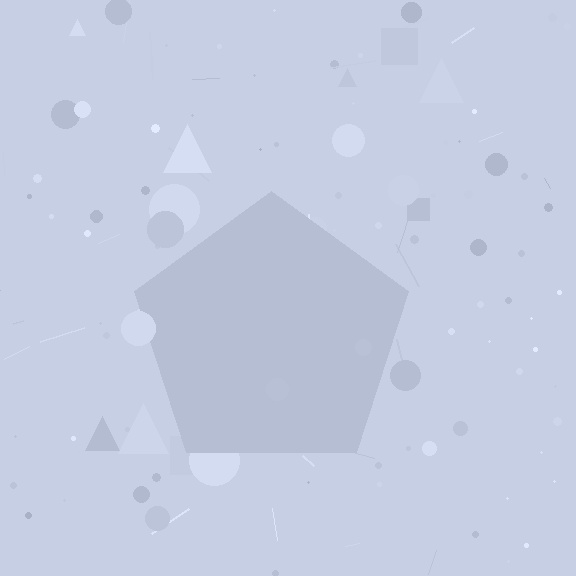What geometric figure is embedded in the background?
A pentagon is embedded in the background.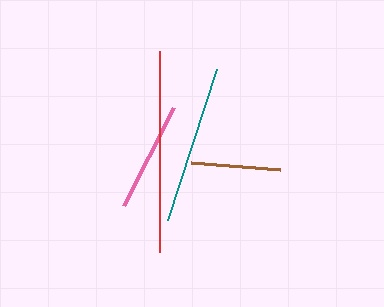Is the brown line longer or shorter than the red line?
The red line is longer than the brown line.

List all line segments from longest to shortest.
From longest to shortest: red, teal, pink, brown.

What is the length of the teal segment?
The teal segment is approximately 159 pixels long.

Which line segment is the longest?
The red line is the longest at approximately 201 pixels.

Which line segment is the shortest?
The brown line is the shortest at approximately 89 pixels.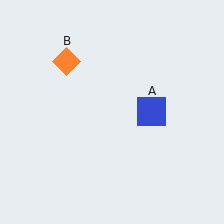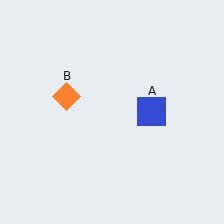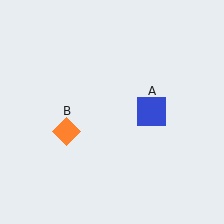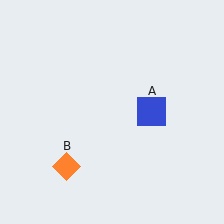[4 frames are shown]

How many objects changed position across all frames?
1 object changed position: orange diamond (object B).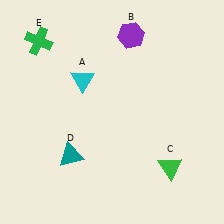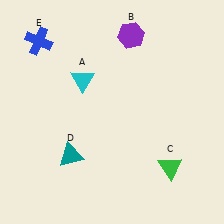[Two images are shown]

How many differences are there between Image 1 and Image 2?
There is 1 difference between the two images.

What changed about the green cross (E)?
In Image 1, E is green. In Image 2, it changed to blue.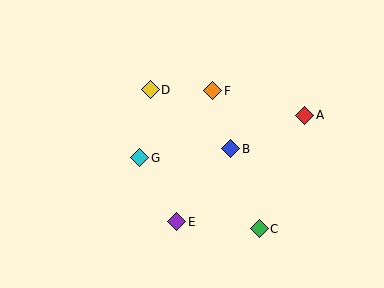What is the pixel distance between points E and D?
The distance between E and D is 134 pixels.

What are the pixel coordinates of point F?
Point F is at (213, 91).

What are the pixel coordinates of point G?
Point G is at (140, 158).